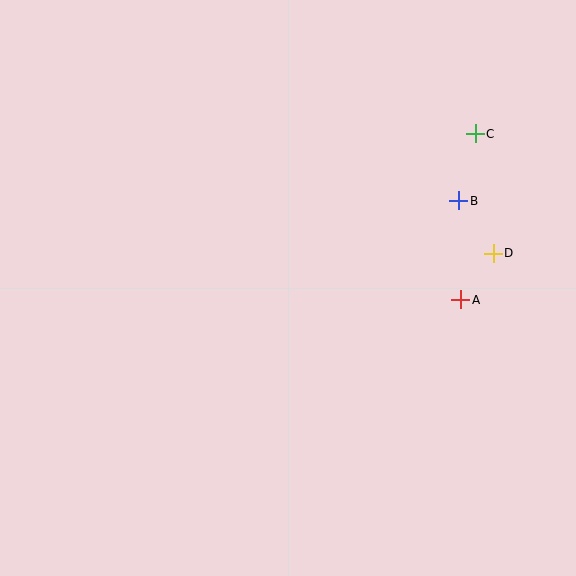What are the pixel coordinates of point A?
Point A is at (461, 300).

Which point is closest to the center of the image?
Point A at (461, 300) is closest to the center.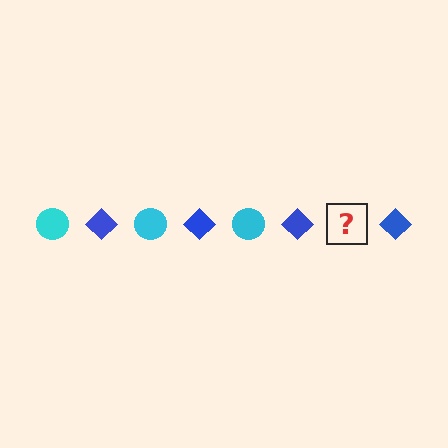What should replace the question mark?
The question mark should be replaced with a cyan circle.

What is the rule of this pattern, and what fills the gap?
The rule is that the pattern alternates between cyan circle and blue diamond. The gap should be filled with a cyan circle.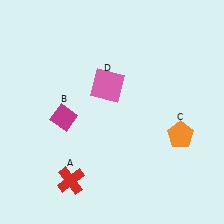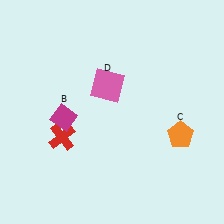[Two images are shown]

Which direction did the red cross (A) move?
The red cross (A) moved up.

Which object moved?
The red cross (A) moved up.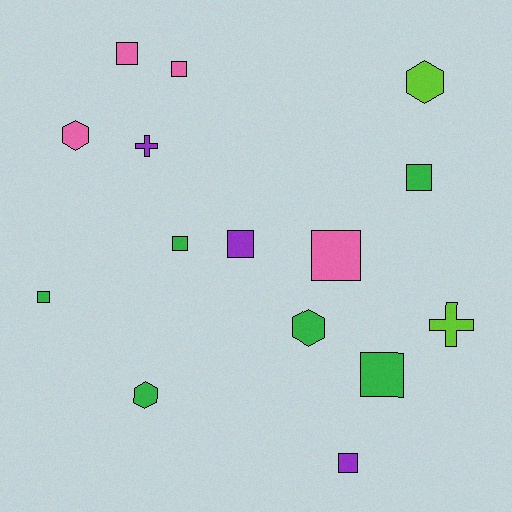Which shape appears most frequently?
Square, with 9 objects.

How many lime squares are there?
There are no lime squares.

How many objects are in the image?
There are 15 objects.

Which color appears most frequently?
Green, with 6 objects.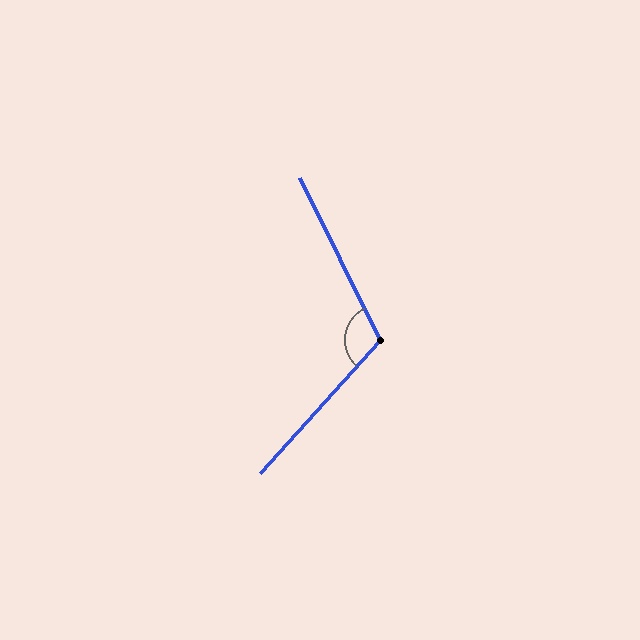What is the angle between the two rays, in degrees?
Approximately 112 degrees.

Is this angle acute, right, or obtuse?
It is obtuse.